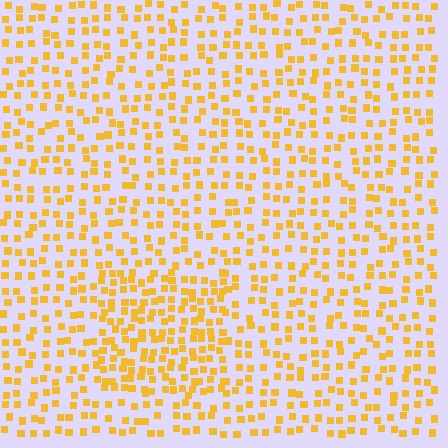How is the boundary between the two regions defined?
The boundary is defined by a change in element density (approximately 1.7x ratio). All elements are the same color, size, and shape.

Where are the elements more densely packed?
The elements are more densely packed inside the rectangle boundary.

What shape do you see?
I see a rectangle.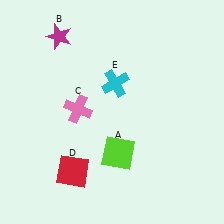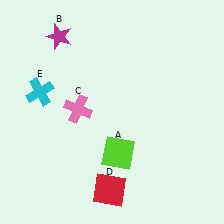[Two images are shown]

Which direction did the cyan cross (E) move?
The cyan cross (E) moved left.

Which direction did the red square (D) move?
The red square (D) moved right.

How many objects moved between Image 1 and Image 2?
2 objects moved between the two images.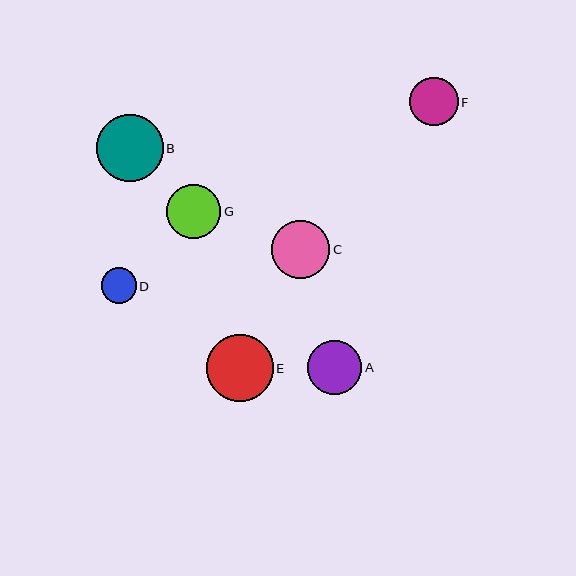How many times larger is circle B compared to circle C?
Circle B is approximately 1.1 times the size of circle C.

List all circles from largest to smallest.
From largest to smallest: B, E, C, A, G, F, D.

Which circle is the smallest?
Circle D is the smallest with a size of approximately 35 pixels.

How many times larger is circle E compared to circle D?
Circle E is approximately 1.9 times the size of circle D.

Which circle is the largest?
Circle B is the largest with a size of approximately 67 pixels.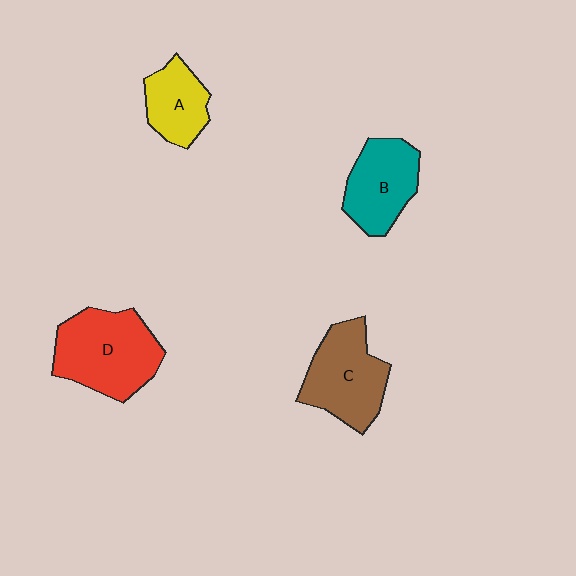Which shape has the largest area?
Shape D (red).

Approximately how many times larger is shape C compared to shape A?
Approximately 1.5 times.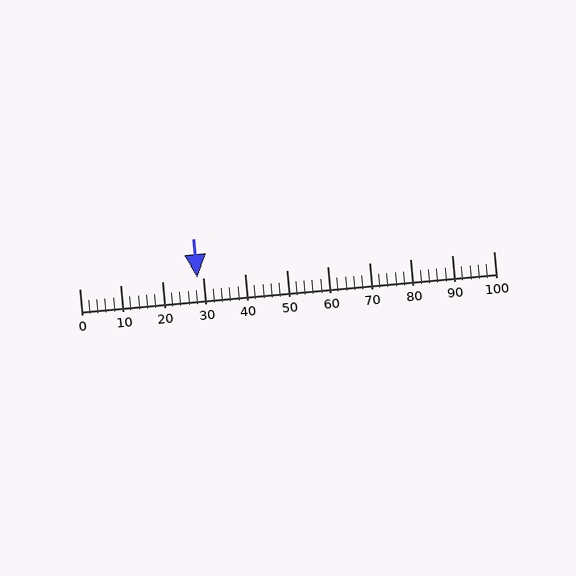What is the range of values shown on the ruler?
The ruler shows values from 0 to 100.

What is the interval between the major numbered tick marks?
The major tick marks are spaced 10 units apart.